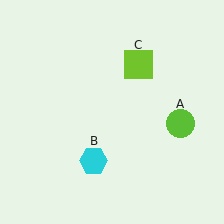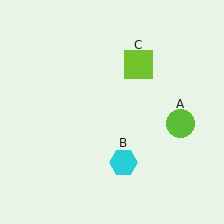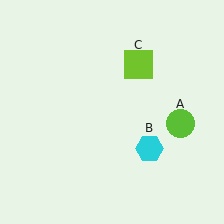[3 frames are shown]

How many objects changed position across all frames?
1 object changed position: cyan hexagon (object B).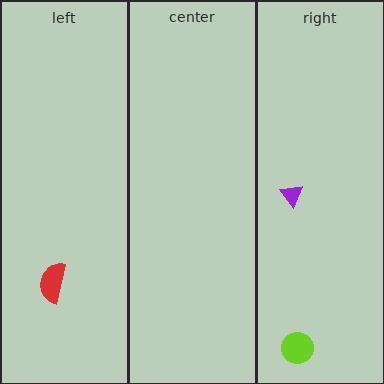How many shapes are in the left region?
1.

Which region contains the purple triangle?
The right region.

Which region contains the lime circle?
The right region.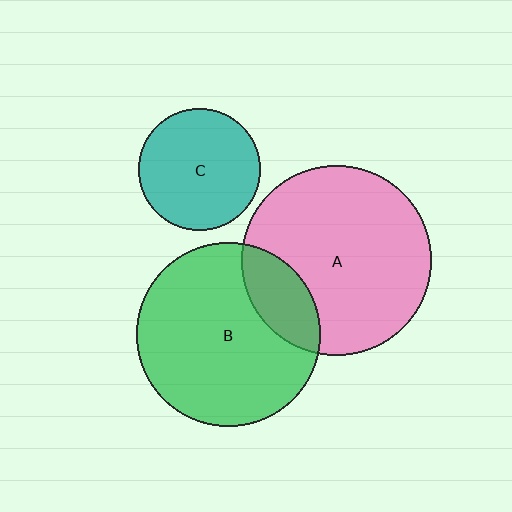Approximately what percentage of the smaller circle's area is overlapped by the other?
Approximately 20%.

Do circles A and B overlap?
Yes.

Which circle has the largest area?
Circle A (pink).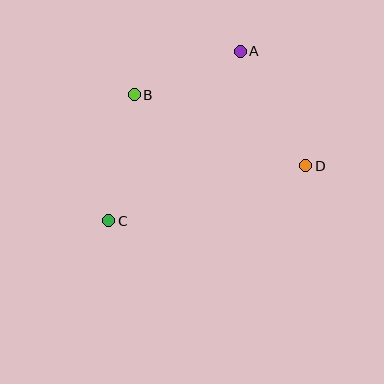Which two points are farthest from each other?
Points A and C are farthest from each other.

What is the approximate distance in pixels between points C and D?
The distance between C and D is approximately 205 pixels.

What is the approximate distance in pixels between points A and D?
The distance between A and D is approximately 132 pixels.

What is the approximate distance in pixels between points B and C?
The distance between B and C is approximately 129 pixels.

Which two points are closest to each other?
Points A and B are closest to each other.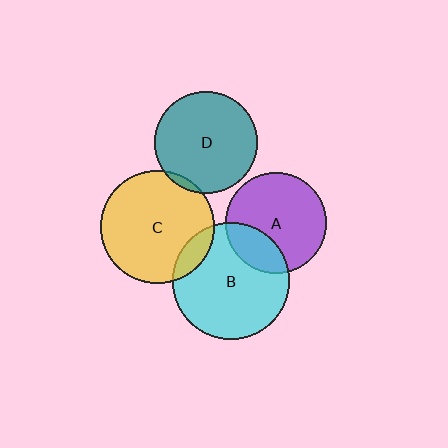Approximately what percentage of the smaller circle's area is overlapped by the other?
Approximately 5%.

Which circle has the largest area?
Circle B (cyan).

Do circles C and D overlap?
Yes.